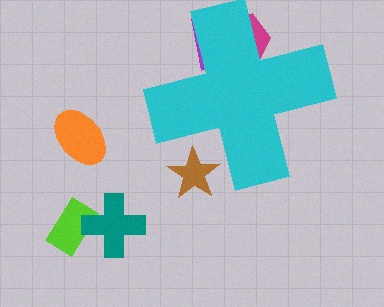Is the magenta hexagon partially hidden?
Yes, the magenta hexagon is partially hidden behind the cyan cross.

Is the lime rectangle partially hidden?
No, the lime rectangle is fully visible.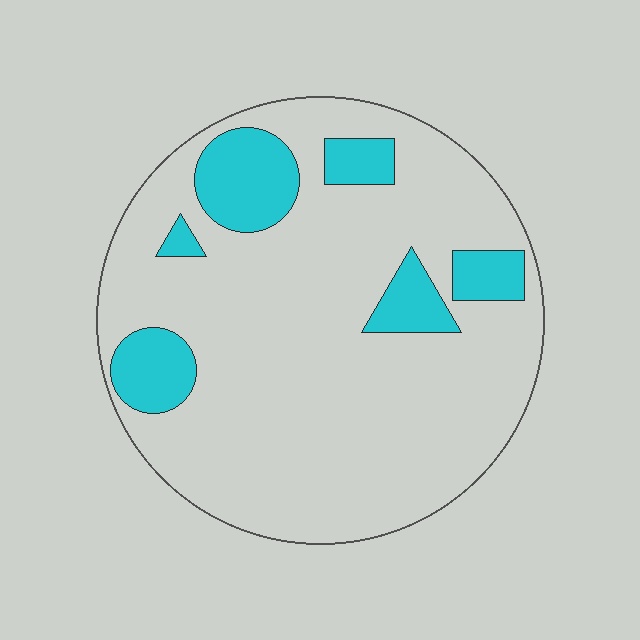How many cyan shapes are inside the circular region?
6.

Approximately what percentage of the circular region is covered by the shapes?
Approximately 15%.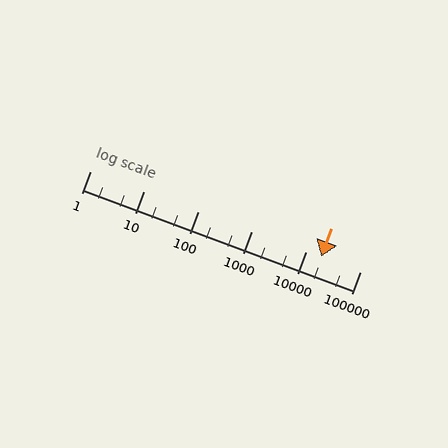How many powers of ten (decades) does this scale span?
The scale spans 5 decades, from 1 to 100000.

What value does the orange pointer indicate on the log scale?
The pointer indicates approximately 19000.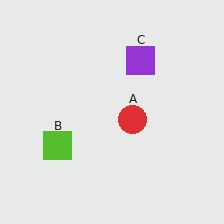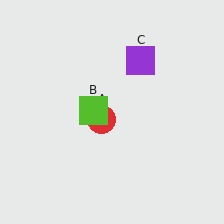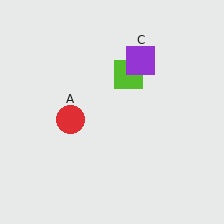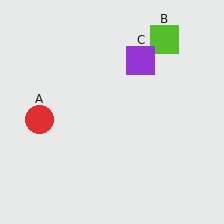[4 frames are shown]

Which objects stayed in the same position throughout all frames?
Purple square (object C) remained stationary.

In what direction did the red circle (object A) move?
The red circle (object A) moved left.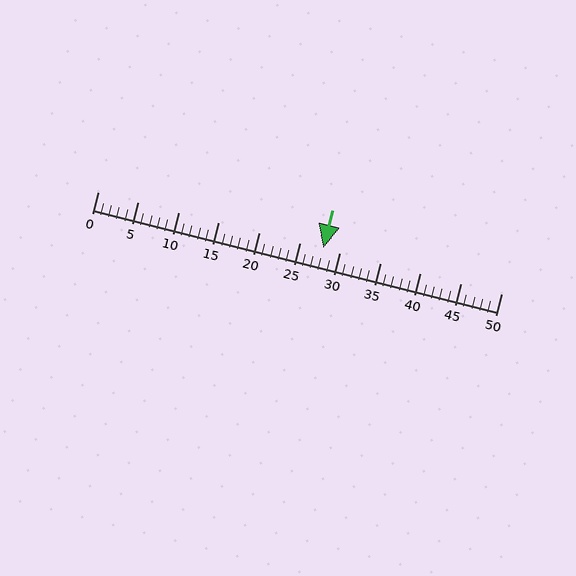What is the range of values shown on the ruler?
The ruler shows values from 0 to 50.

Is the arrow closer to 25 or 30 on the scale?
The arrow is closer to 30.